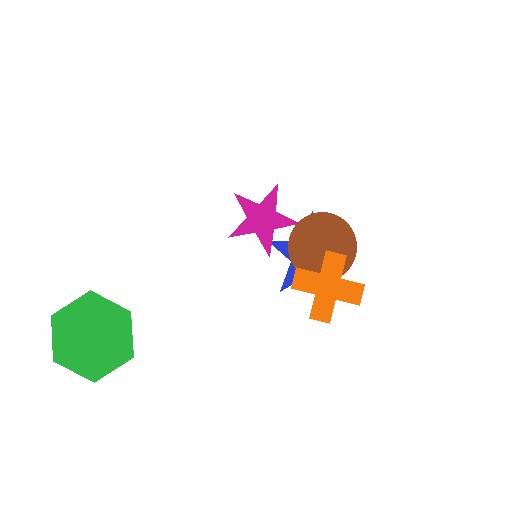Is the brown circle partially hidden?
Yes, it is partially covered by another shape.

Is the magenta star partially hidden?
No, no other shape covers it.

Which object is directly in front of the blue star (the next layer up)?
The brown circle is directly in front of the blue star.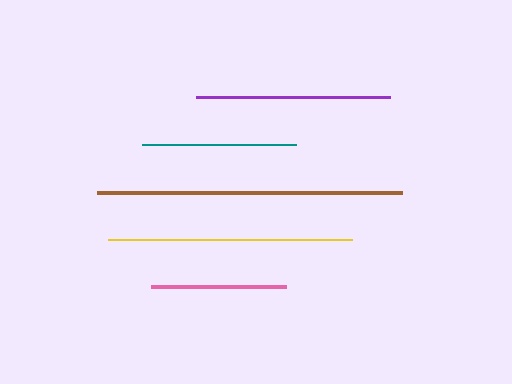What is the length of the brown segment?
The brown segment is approximately 305 pixels long.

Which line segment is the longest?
The brown line is the longest at approximately 305 pixels.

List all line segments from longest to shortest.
From longest to shortest: brown, yellow, purple, teal, pink.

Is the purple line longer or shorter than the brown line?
The brown line is longer than the purple line.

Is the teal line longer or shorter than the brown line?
The brown line is longer than the teal line.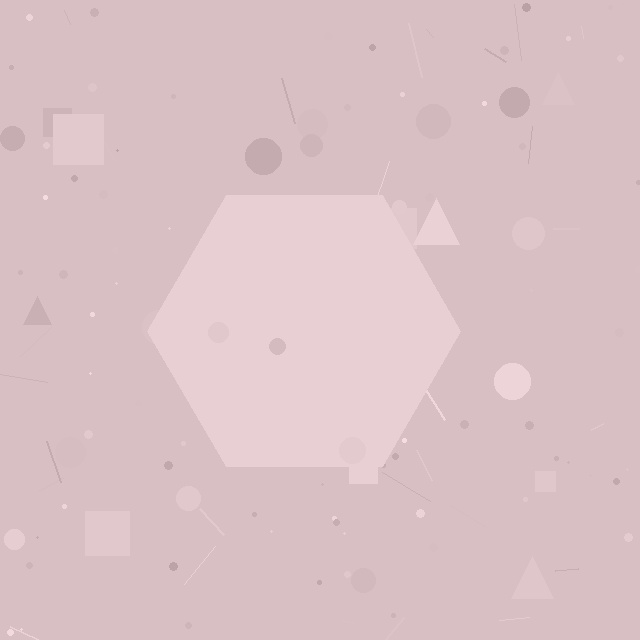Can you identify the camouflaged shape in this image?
The camouflaged shape is a hexagon.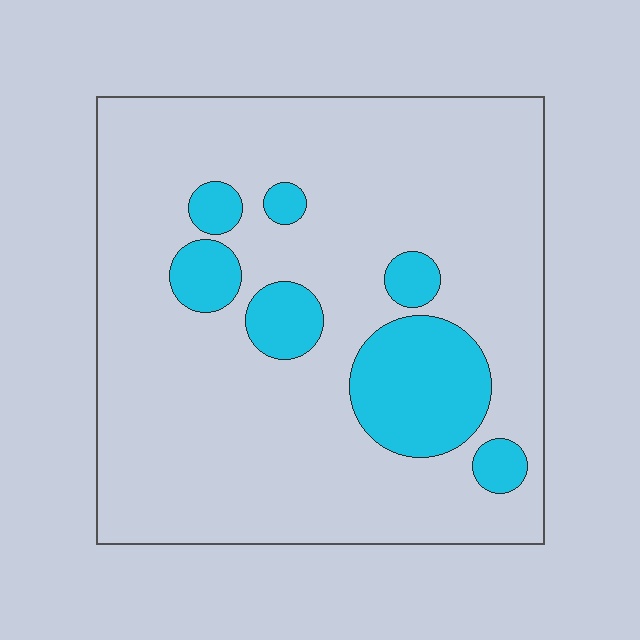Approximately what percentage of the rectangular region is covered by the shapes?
Approximately 15%.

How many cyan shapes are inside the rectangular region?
7.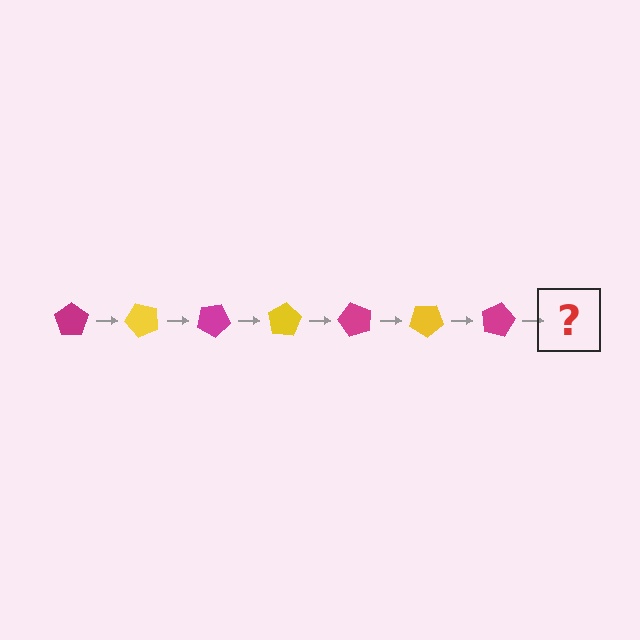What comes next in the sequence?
The next element should be a yellow pentagon, rotated 350 degrees from the start.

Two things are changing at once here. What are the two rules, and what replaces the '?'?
The two rules are that it rotates 50 degrees each step and the color cycles through magenta and yellow. The '?' should be a yellow pentagon, rotated 350 degrees from the start.